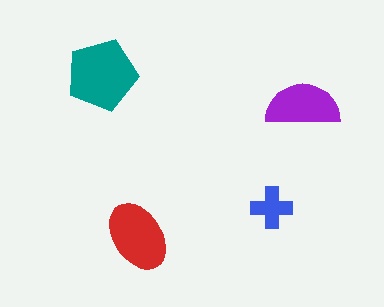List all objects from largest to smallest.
The teal pentagon, the red ellipse, the purple semicircle, the blue cross.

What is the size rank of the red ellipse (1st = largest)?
2nd.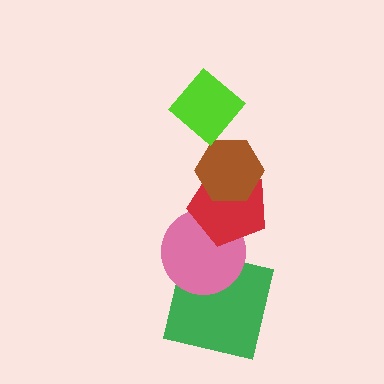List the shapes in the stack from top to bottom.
From top to bottom: the lime diamond, the brown hexagon, the red pentagon, the pink circle, the green square.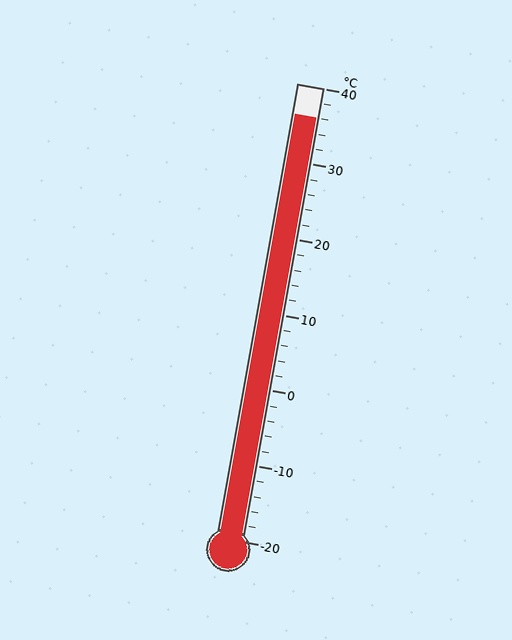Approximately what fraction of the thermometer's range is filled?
The thermometer is filled to approximately 95% of its range.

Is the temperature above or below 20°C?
The temperature is above 20°C.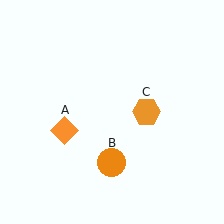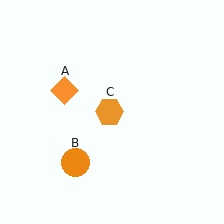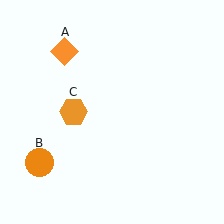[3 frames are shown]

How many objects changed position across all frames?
3 objects changed position: orange diamond (object A), orange circle (object B), orange hexagon (object C).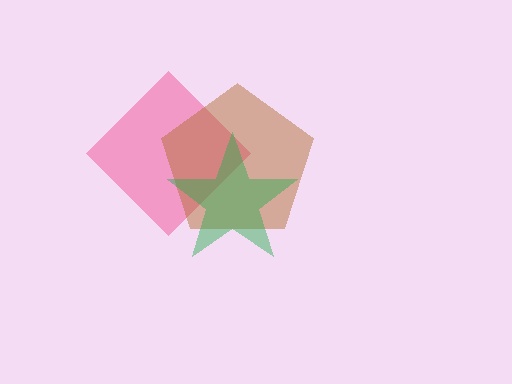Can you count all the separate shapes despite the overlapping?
Yes, there are 3 separate shapes.